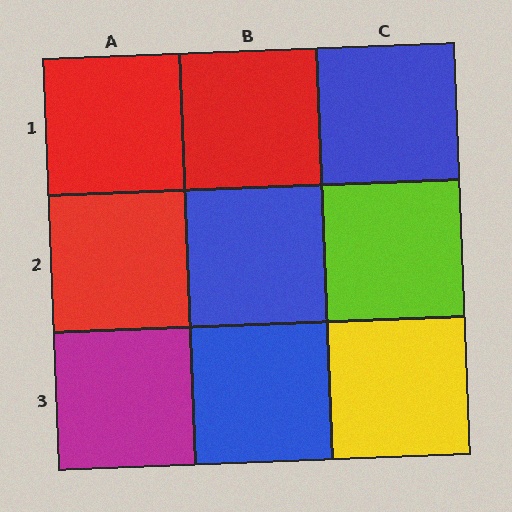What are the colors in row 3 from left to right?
Magenta, blue, yellow.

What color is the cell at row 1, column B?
Red.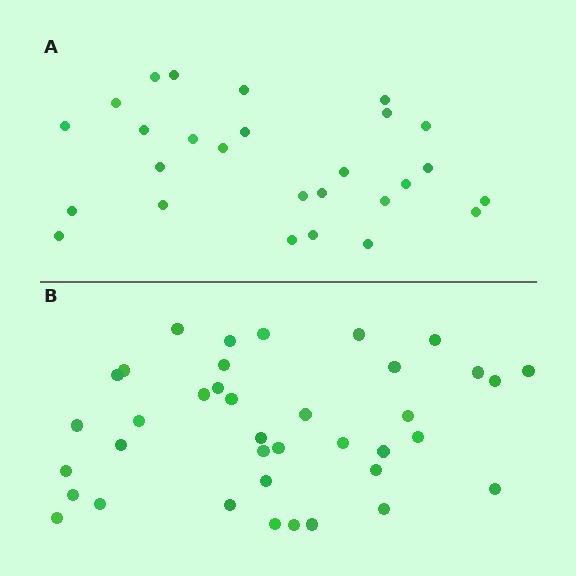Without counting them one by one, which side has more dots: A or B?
Region B (the bottom region) has more dots.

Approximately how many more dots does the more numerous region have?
Region B has roughly 12 or so more dots than region A.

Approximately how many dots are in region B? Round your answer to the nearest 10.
About 40 dots. (The exact count is 38, which rounds to 40.)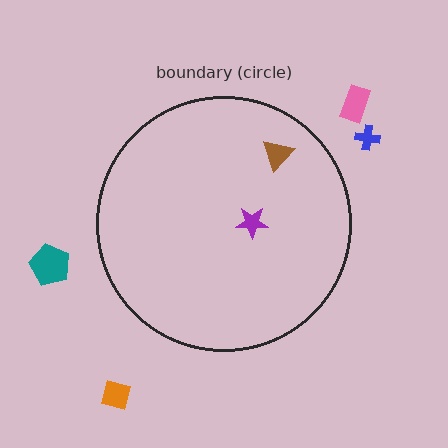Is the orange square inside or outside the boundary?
Outside.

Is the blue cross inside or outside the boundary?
Outside.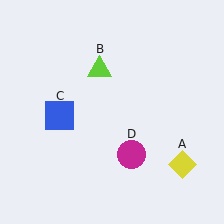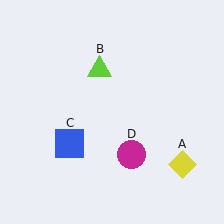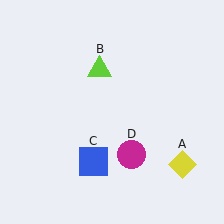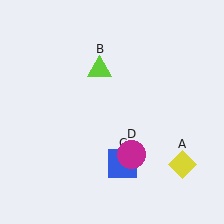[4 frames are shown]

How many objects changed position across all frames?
1 object changed position: blue square (object C).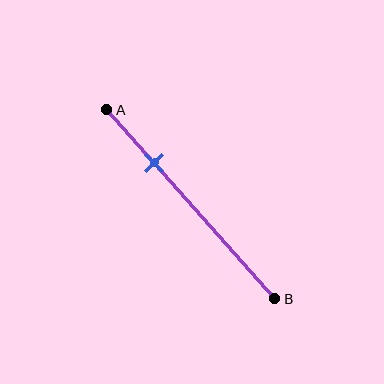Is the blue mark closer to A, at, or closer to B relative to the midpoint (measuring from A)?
The blue mark is closer to point A than the midpoint of segment AB.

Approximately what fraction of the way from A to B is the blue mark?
The blue mark is approximately 30% of the way from A to B.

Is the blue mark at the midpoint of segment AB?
No, the mark is at about 30% from A, not at the 50% midpoint.